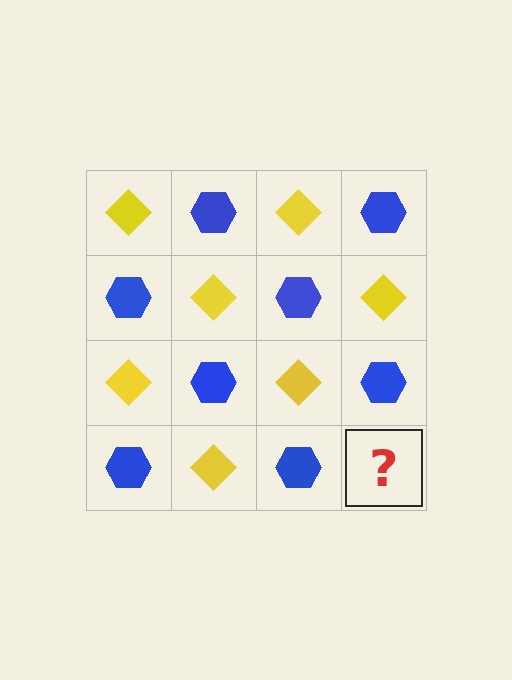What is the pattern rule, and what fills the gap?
The rule is that it alternates yellow diamond and blue hexagon in a checkerboard pattern. The gap should be filled with a yellow diamond.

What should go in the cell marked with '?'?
The missing cell should contain a yellow diamond.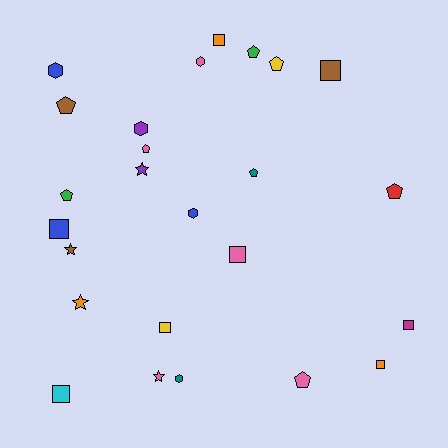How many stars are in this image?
There are 4 stars.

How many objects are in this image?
There are 25 objects.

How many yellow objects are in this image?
There are 2 yellow objects.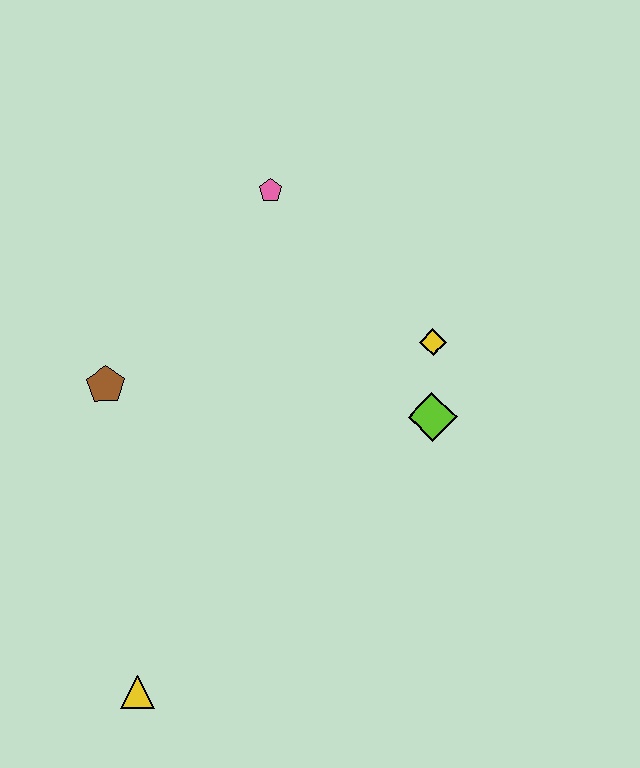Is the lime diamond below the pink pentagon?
Yes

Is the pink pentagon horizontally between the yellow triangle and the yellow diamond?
Yes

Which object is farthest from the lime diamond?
The yellow triangle is farthest from the lime diamond.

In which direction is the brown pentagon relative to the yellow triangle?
The brown pentagon is above the yellow triangle.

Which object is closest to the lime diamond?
The yellow diamond is closest to the lime diamond.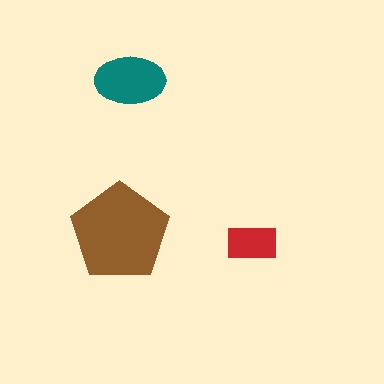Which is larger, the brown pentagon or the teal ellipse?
The brown pentagon.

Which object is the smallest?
The red rectangle.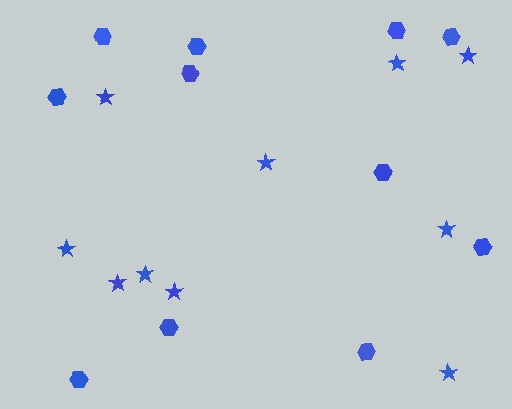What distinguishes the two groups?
There are 2 groups: one group of stars (10) and one group of hexagons (11).